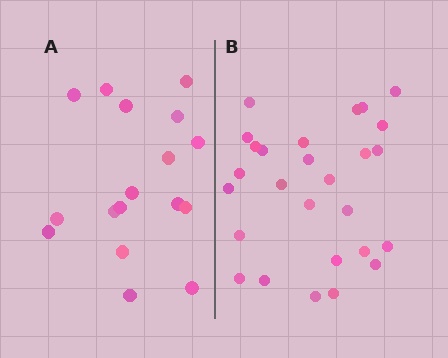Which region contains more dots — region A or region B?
Region B (the right region) has more dots.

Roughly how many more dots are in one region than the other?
Region B has roughly 10 or so more dots than region A.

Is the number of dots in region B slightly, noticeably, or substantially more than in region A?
Region B has substantially more. The ratio is roughly 1.6 to 1.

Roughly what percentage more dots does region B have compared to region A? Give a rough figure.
About 60% more.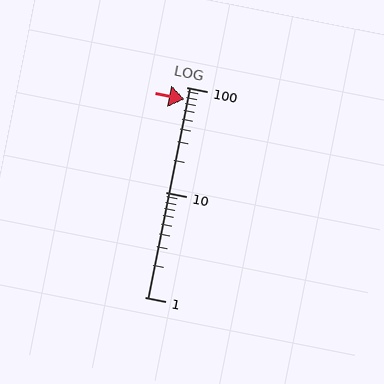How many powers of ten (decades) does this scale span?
The scale spans 2 decades, from 1 to 100.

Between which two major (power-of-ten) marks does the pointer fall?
The pointer is between 10 and 100.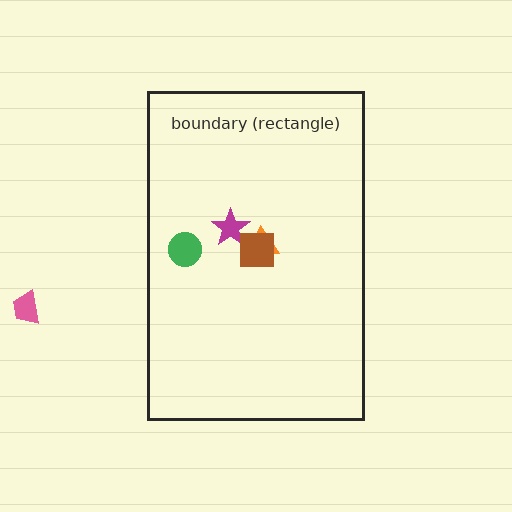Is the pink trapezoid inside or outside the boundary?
Outside.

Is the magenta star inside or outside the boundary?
Inside.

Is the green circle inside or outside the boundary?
Inside.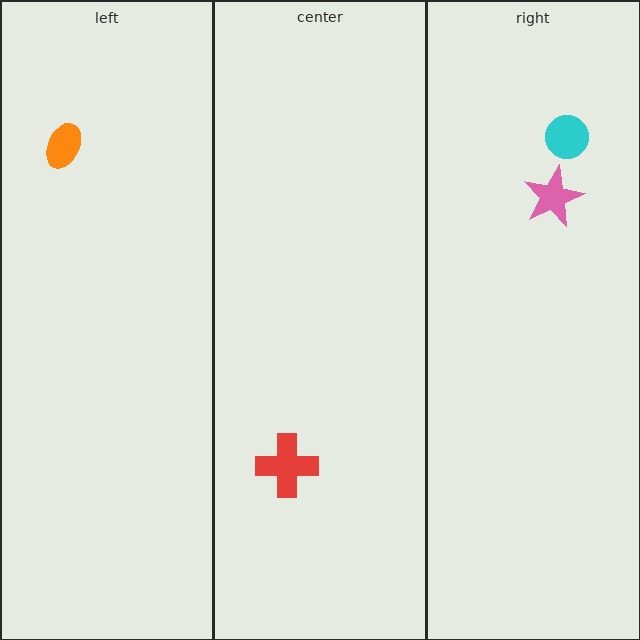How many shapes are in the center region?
1.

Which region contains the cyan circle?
The right region.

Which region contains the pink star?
The right region.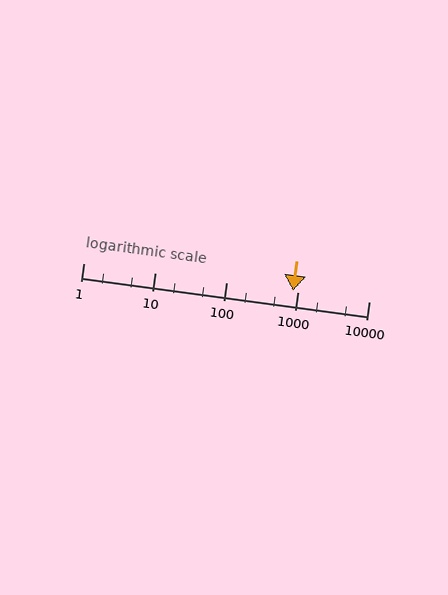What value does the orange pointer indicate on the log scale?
The pointer indicates approximately 870.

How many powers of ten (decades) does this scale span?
The scale spans 4 decades, from 1 to 10000.